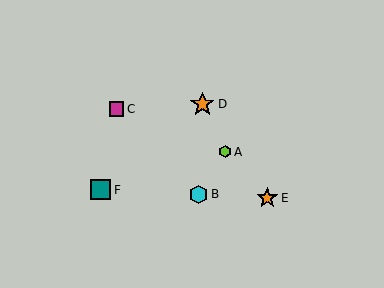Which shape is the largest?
The orange star (labeled D) is the largest.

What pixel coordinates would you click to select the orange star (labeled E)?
Click at (267, 198) to select the orange star E.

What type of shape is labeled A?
Shape A is a lime hexagon.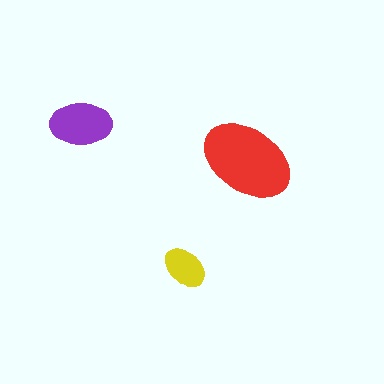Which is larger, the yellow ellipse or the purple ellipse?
The purple one.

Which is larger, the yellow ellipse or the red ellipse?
The red one.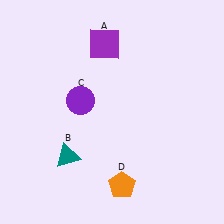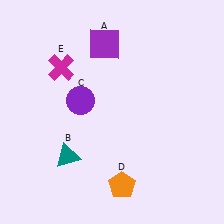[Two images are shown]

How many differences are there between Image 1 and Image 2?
There is 1 difference between the two images.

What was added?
A magenta cross (E) was added in Image 2.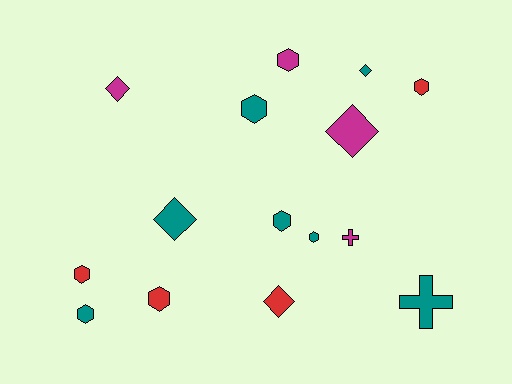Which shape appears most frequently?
Hexagon, with 8 objects.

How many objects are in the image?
There are 15 objects.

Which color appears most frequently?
Teal, with 7 objects.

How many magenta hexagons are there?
There is 1 magenta hexagon.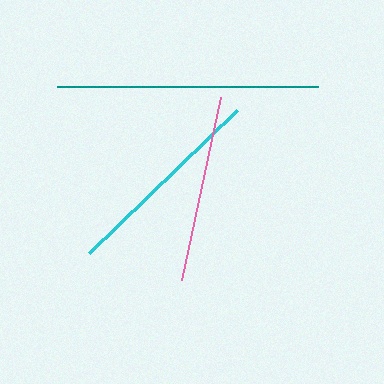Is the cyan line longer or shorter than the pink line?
The cyan line is longer than the pink line.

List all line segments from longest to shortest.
From longest to shortest: teal, cyan, pink.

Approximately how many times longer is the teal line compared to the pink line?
The teal line is approximately 1.4 times the length of the pink line.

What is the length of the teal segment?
The teal segment is approximately 262 pixels long.